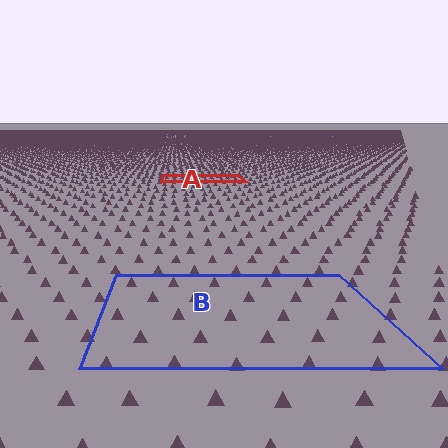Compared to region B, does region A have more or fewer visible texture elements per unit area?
Region A has more texture elements per unit area — they are packed more densely because it is farther away.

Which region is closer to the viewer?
Region B is closer. The texture elements there are larger and more spread out.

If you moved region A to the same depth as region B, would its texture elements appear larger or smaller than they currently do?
They would appear larger. At a closer depth, the same texture elements are projected at a bigger on-screen size.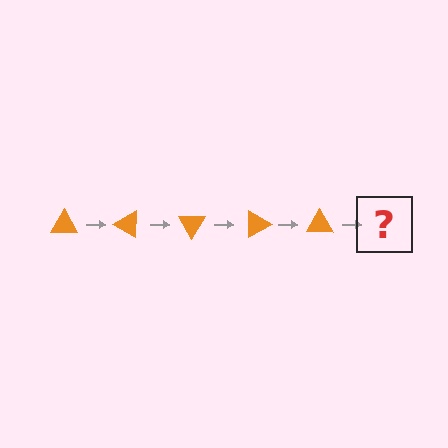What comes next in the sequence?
The next element should be an orange triangle rotated 150 degrees.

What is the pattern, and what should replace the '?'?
The pattern is that the triangle rotates 30 degrees each step. The '?' should be an orange triangle rotated 150 degrees.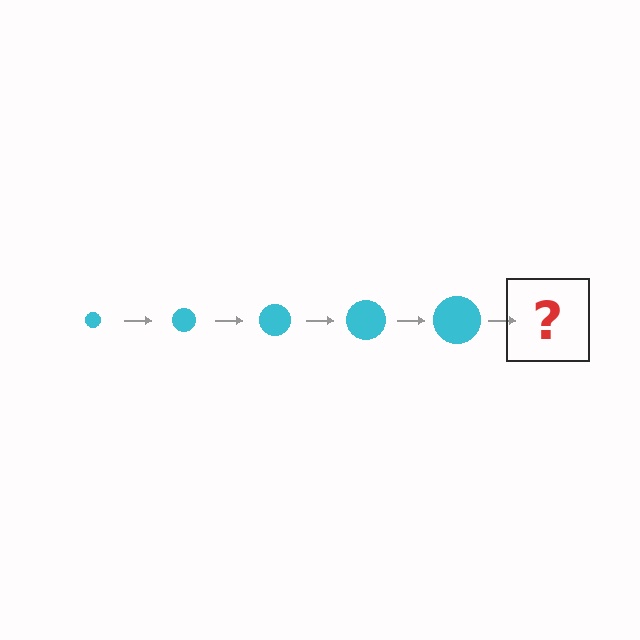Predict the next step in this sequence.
The next step is a cyan circle, larger than the previous one.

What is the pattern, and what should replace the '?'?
The pattern is that the circle gets progressively larger each step. The '?' should be a cyan circle, larger than the previous one.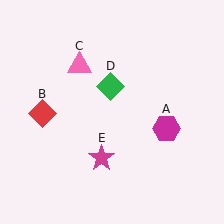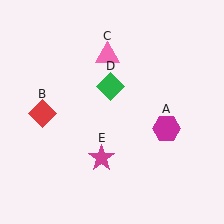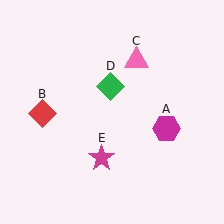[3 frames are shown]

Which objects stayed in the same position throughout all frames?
Magenta hexagon (object A) and red diamond (object B) and green diamond (object D) and magenta star (object E) remained stationary.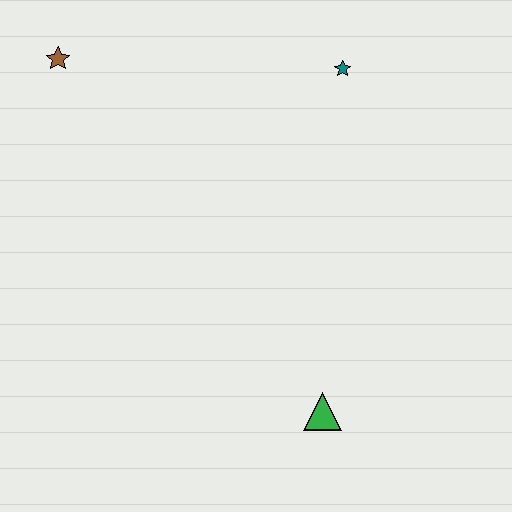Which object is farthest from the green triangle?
The brown star is farthest from the green triangle.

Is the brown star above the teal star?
Yes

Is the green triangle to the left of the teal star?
Yes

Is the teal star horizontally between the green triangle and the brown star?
No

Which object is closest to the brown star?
The teal star is closest to the brown star.